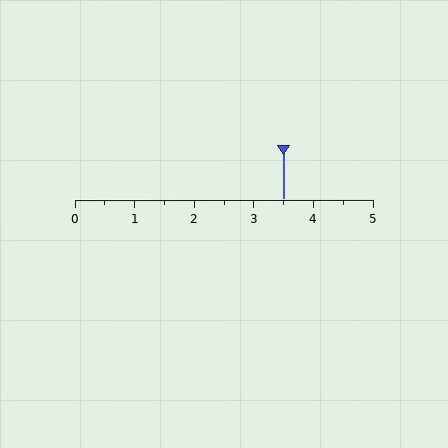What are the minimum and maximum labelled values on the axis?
The axis runs from 0 to 5.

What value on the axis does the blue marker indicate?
The marker indicates approximately 3.5.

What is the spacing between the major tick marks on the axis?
The major ticks are spaced 1 apart.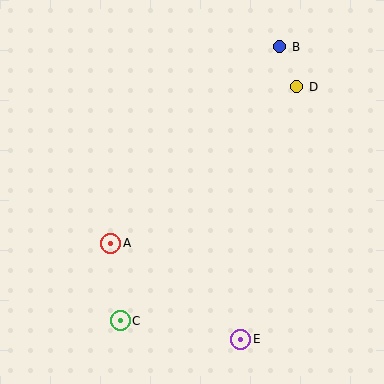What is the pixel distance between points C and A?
The distance between C and A is 78 pixels.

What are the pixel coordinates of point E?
Point E is at (241, 339).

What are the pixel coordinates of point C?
Point C is at (120, 321).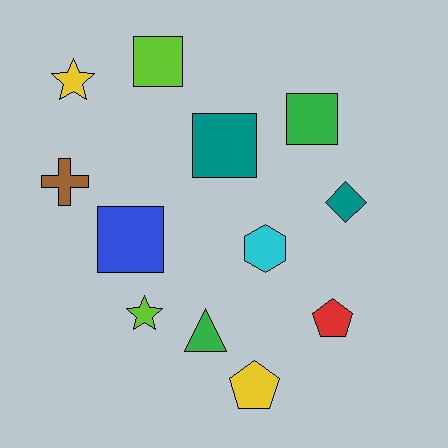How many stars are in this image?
There are 2 stars.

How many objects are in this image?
There are 12 objects.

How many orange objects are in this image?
There are no orange objects.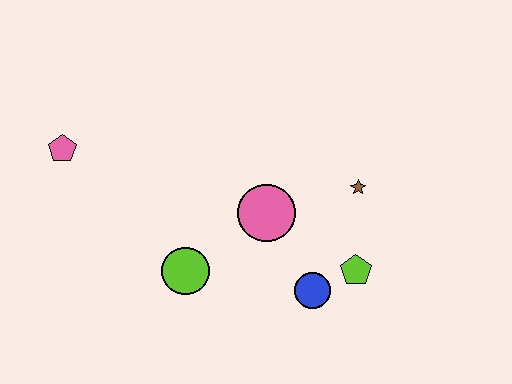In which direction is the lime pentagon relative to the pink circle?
The lime pentagon is to the right of the pink circle.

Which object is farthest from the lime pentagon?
The pink pentagon is farthest from the lime pentagon.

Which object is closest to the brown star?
The lime pentagon is closest to the brown star.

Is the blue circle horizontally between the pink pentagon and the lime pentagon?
Yes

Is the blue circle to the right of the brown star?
No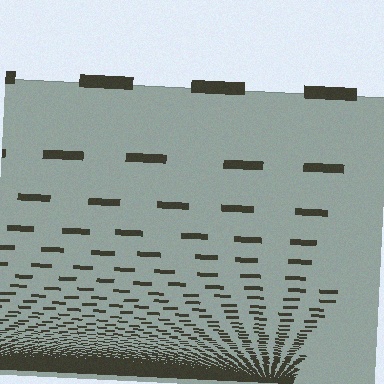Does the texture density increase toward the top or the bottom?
Density increases toward the bottom.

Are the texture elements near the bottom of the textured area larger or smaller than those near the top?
Smaller. The gradient is inverted — elements near the bottom are smaller and denser.